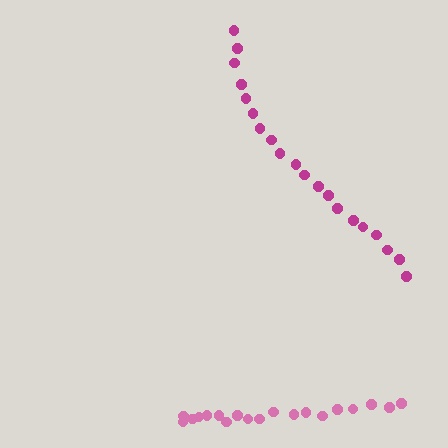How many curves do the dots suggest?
There are 2 distinct paths.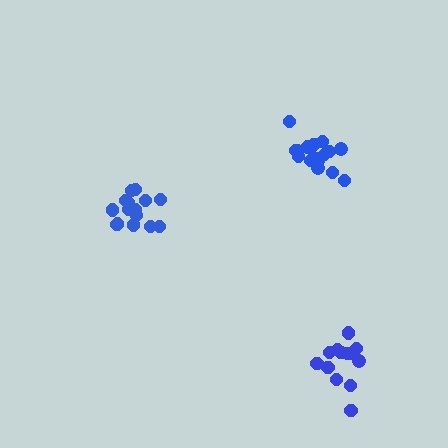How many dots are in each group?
Group 1: 15 dots, Group 2: 13 dots, Group 3: 18 dots (46 total).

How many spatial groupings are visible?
There are 3 spatial groupings.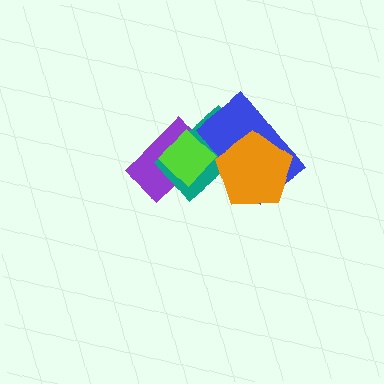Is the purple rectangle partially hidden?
Yes, it is partially covered by another shape.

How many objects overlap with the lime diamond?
3 objects overlap with the lime diamond.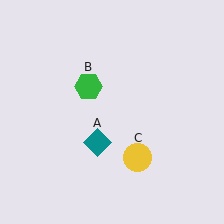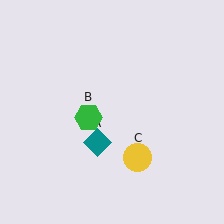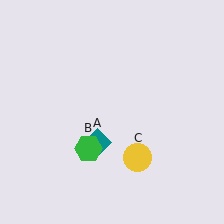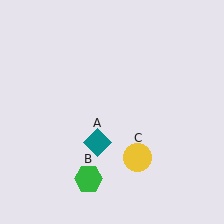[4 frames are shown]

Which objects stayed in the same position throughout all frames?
Teal diamond (object A) and yellow circle (object C) remained stationary.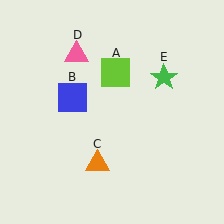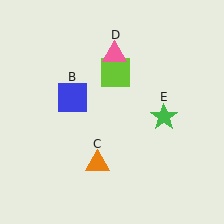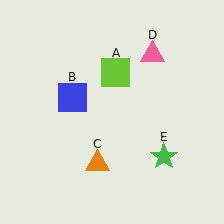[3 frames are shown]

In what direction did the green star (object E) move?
The green star (object E) moved down.